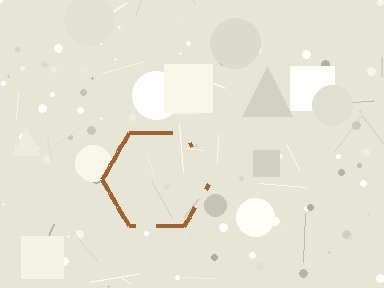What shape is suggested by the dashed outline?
The dashed outline suggests a hexagon.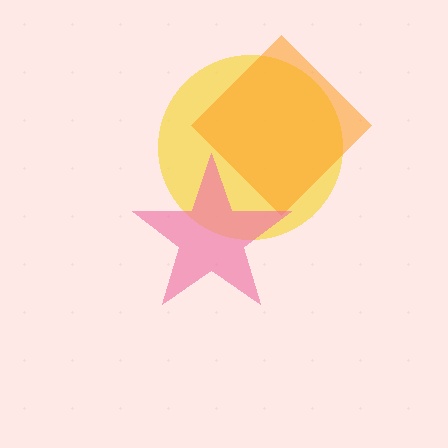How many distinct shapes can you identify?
There are 3 distinct shapes: a yellow circle, an orange diamond, a pink star.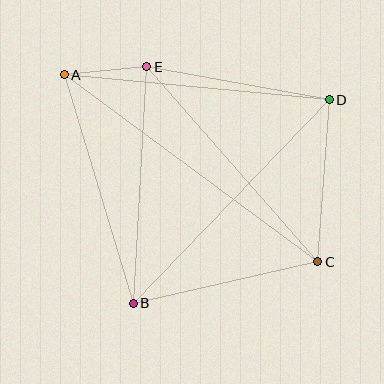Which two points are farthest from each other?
Points A and C are farthest from each other.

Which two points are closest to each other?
Points A and E are closest to each other.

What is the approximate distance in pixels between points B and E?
The distance between B and E is approximately 237 pixels.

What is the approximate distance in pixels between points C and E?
The distance between C and E is approximately 259 pixels.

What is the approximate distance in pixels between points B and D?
The distance between B and D is approximately 282 pixels.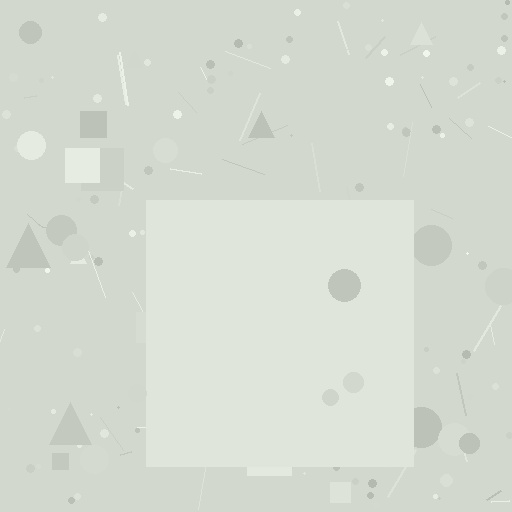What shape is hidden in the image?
A square is hidden in the image.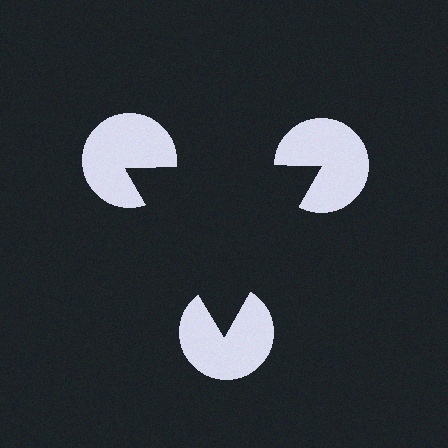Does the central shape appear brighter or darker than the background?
It typically appears slightly darker than the background, even though no actual brightness change is drawn.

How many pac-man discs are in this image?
There are 3 — one at each vertex of the illusory triangle.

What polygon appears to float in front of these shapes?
An illusory triangle — its edges are inferred from the aligned wedge cuts in the pac-man discs, not physically drawn.